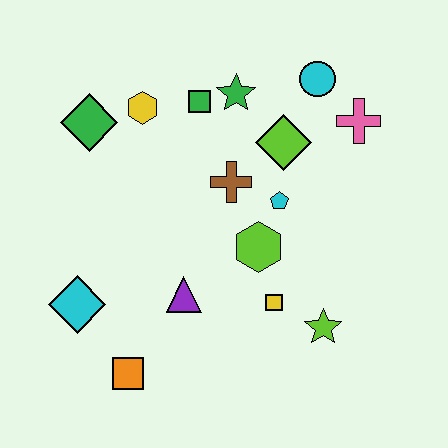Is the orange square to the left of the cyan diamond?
No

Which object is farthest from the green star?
The orange square is farthest from the green star.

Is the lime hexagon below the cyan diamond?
No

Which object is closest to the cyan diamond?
The orange square is closest to the cyan diamond.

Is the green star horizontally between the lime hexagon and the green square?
Yes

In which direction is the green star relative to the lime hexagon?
The green star is above the lime hexagon.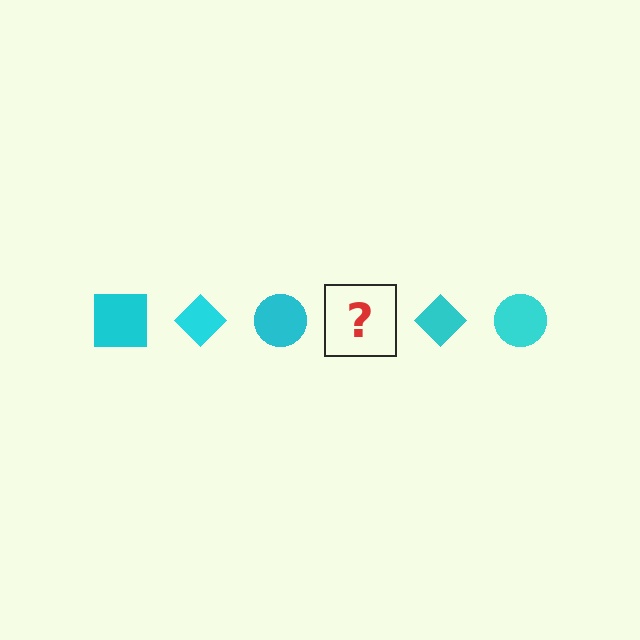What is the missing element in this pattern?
The missing element is a cyan square.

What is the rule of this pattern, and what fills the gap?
The rule is that the pattern cycles through square, diamond, circle shapes in cyan. The gap should be filled with a cyan square.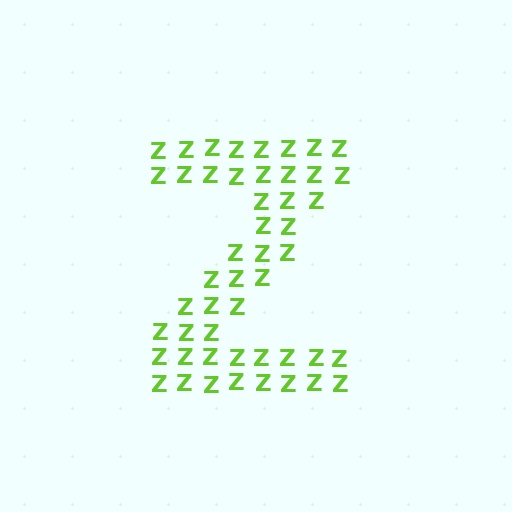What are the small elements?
The small elements are letter Z's.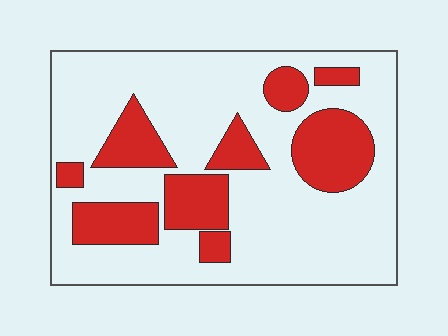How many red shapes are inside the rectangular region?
9.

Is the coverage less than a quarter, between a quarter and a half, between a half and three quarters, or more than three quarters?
Between a quarter and a half.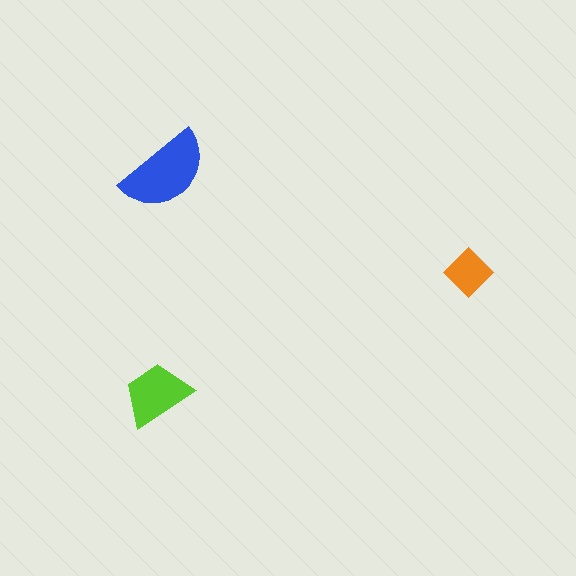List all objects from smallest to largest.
The orange diamond, the lime trapezoid, the blue semicircle.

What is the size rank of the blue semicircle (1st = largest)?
1st.